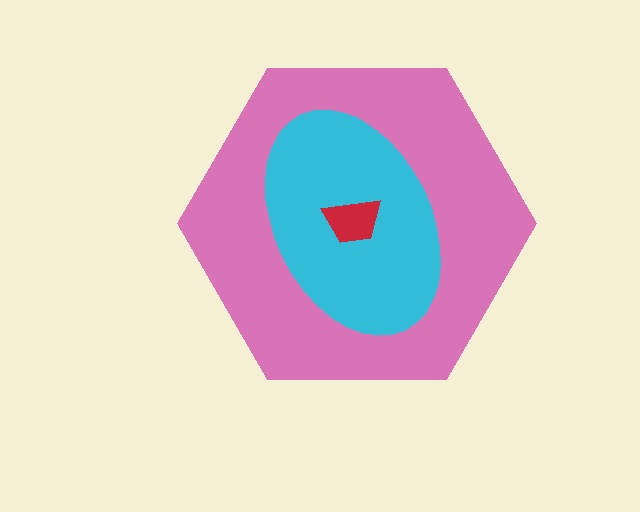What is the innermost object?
The red trapezoid.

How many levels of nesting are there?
3.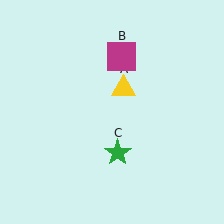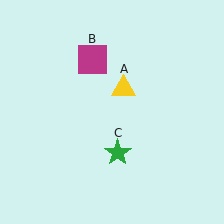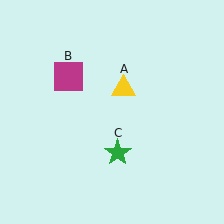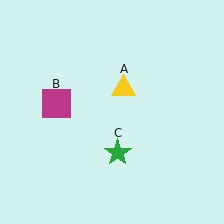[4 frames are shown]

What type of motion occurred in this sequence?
The magenta square (object B) rotated counterclockwise around the center of the scene.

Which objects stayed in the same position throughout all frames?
Yellow triangle (object A) and green star (object C) remained stationary.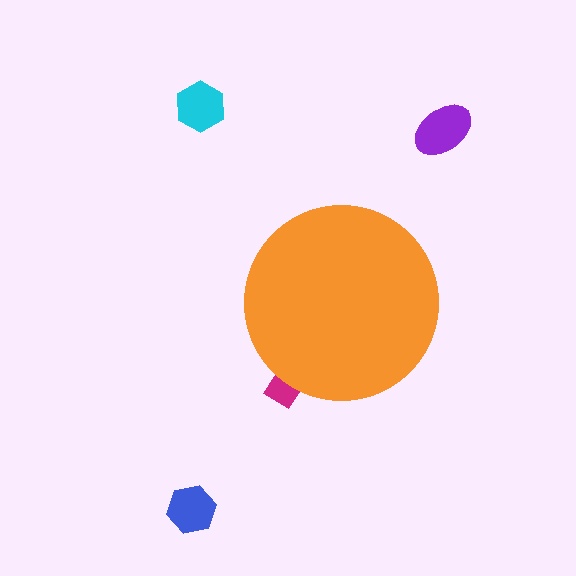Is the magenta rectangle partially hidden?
Yes, the magenta rectangle is partially hidden behind the orange circle.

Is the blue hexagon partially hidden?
No, the blue hexagon is fully visible.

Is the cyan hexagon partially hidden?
No, the cyan hexagon is fully visible.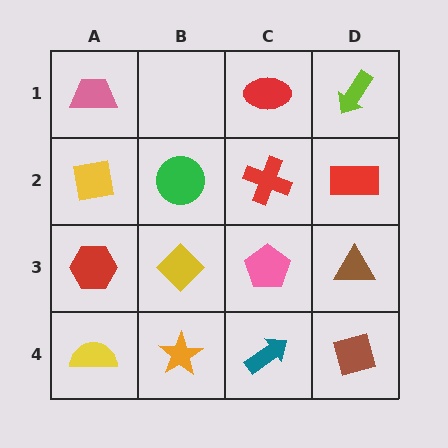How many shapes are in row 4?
4 shapes.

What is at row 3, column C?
A pink pentagon.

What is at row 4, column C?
A teal arrow.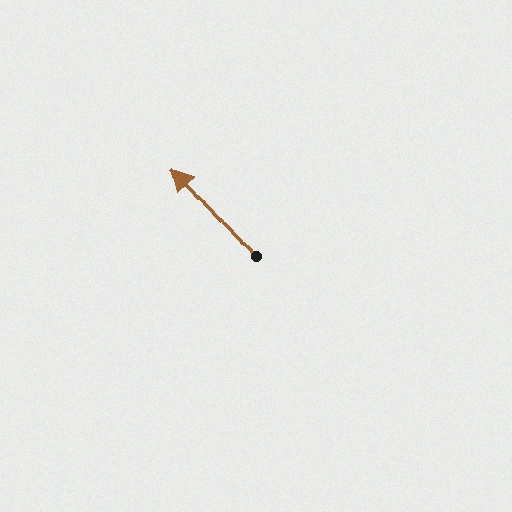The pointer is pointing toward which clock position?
Roughly 11 o'clock.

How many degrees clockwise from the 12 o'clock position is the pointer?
Approximately 318 degrees.